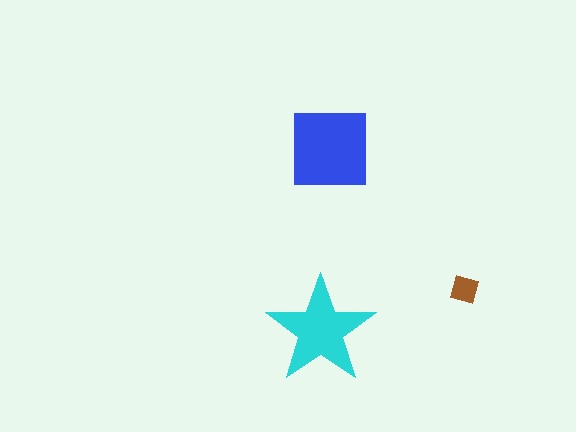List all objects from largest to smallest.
The blue square, the cyan star, the brown diamond.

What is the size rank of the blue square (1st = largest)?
1st.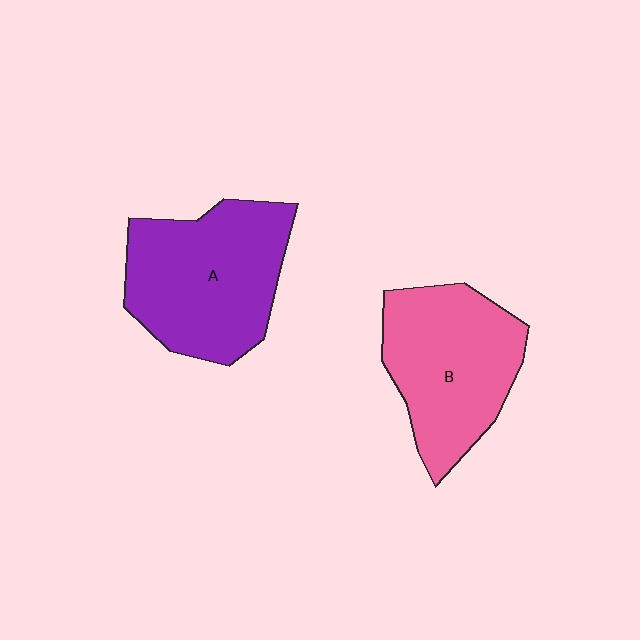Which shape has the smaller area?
Shape B (pink).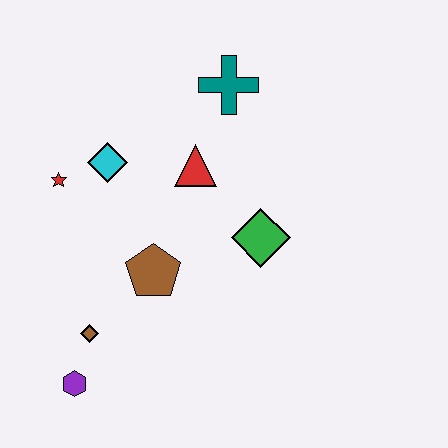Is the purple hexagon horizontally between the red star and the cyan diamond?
Yes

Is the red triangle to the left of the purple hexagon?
No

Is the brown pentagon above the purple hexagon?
Yes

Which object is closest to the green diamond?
The red triangle is closest to the green diamond.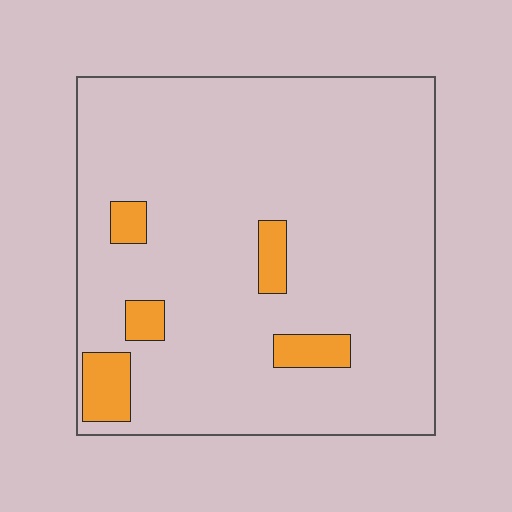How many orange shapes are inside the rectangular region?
5.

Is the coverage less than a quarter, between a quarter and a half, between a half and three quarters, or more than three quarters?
Less than a quarter.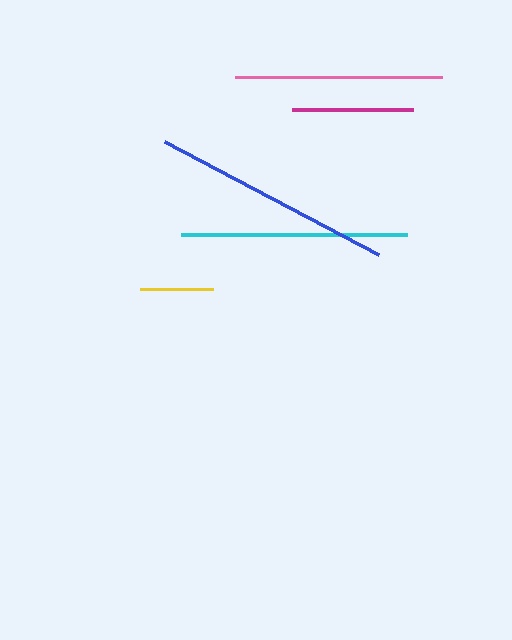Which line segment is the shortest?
The yellow line is the shortest at approximately 73 pixels.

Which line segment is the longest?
The blue line is the longest at approximately 242 pixels.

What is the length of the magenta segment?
The magenta segment is approximately 121 pixels long.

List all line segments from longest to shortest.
From longest to shortest: blue, cyan, pink, magenta, yellow.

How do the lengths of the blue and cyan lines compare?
The blue and cyan lines are approximately the same length.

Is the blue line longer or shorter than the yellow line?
The blue line is longer than the yellow line.